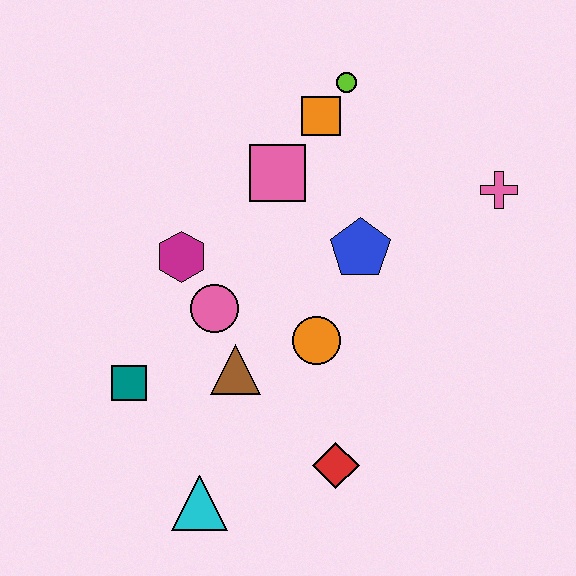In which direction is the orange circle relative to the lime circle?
The orange circle is below the lime circle.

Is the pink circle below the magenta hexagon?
Yes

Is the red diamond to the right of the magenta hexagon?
Yes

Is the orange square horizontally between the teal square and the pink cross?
Yes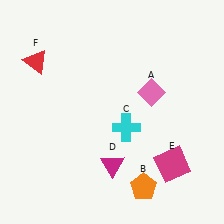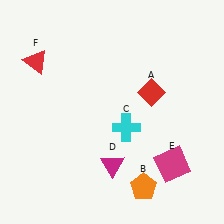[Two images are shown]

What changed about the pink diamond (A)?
In Image 1, A is pink. In Image 2, it changed to red.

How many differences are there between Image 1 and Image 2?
There is 1 difference between the two images.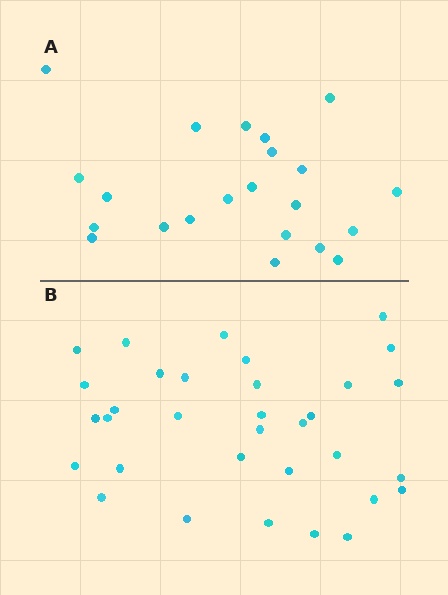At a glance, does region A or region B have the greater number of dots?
Region B (the bottom region) has more dots.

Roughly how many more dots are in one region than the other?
Region B has roughly 12 or so more dots than region A.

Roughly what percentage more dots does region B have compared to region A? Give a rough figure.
About 50% more.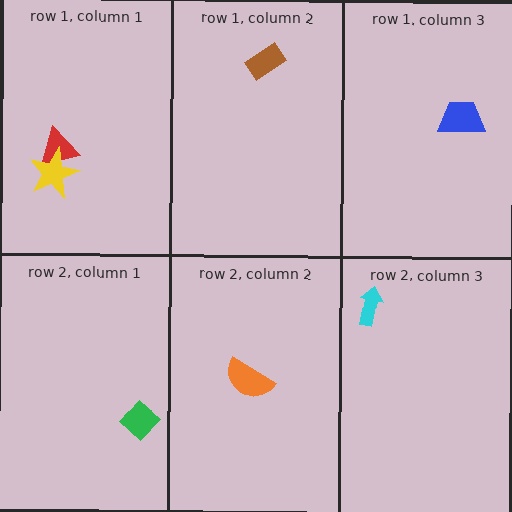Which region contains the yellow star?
The row 1, column 1 region.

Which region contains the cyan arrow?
The row 2, column 3 region.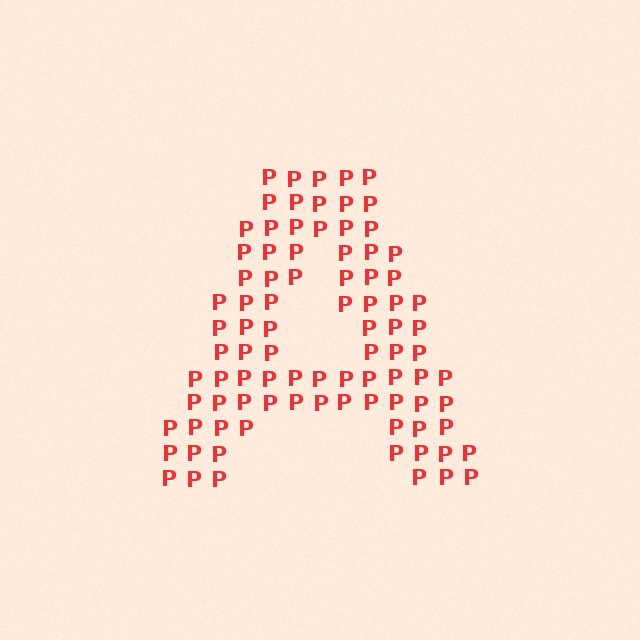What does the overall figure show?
The overall figure shows the letter A.